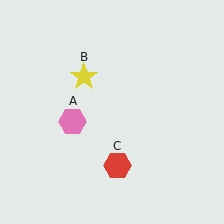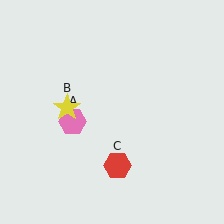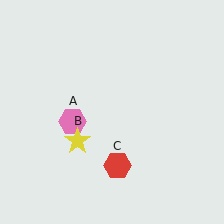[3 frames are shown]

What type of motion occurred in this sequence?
The yellow star (object B) rotated counterclockwise around the center of the scene.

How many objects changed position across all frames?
1 object changed position: yellow star (object B).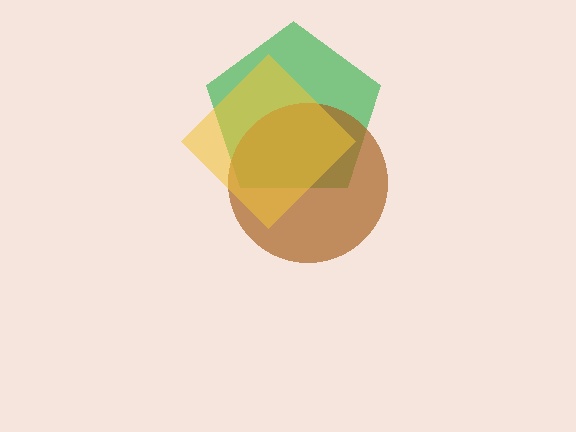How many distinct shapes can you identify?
There are 3 distinct shapes: a green pentagon, a brown circle, a yellow diamond.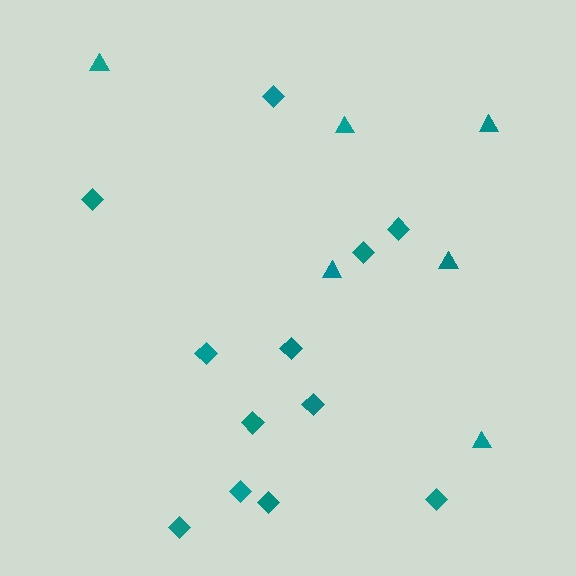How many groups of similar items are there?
There are 2 groups: one group of diamonds (12) and one group of triangles (6).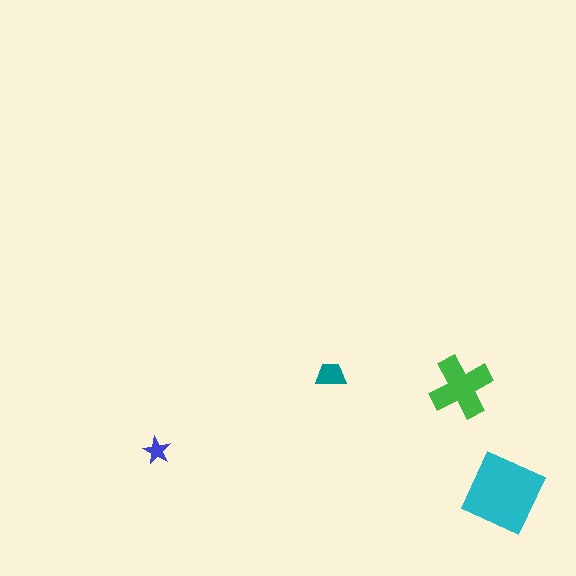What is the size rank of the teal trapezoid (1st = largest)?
3rd.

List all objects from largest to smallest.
The cyan diamond, the green cross, the teal trapezoid, the blue star.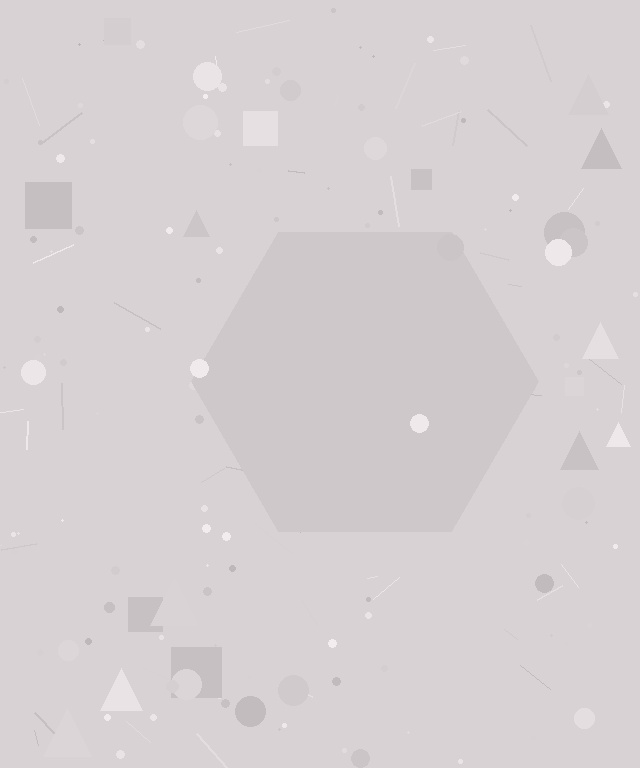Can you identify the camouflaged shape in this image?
The camouflaged shape is a hexagon.